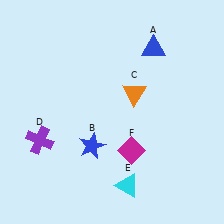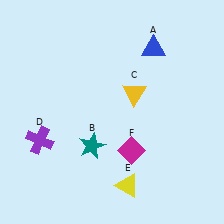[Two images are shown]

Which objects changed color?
B changed from blue to teal. C changed from orange to yellow. E changed from cyan to yellow.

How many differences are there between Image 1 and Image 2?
There are 3 differences between the two images.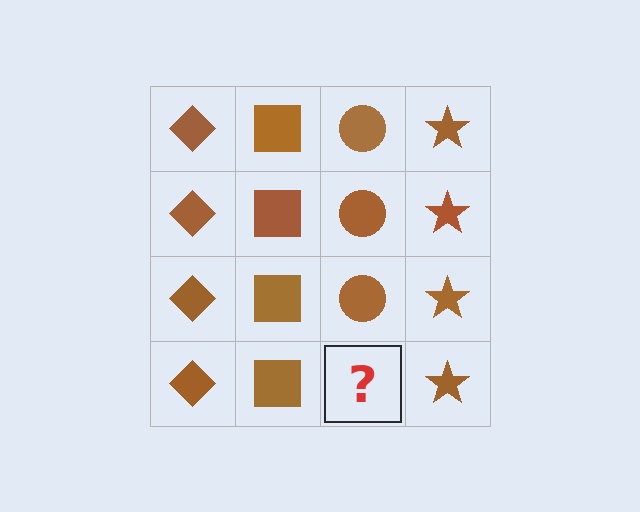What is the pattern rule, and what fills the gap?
The rule is that each column has a consistent shape. The gap should be filled with a brown circle.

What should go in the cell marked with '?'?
The missing cell should contain a brown circle.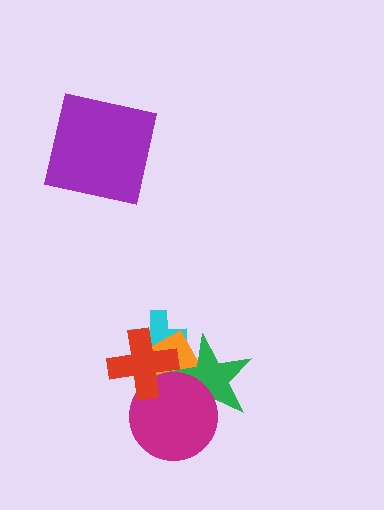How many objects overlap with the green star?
4 objects overlap with the green star.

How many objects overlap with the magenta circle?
3 objects overlap with the magenta circle.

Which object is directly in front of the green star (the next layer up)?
The magenta circle is directly in front of the green star.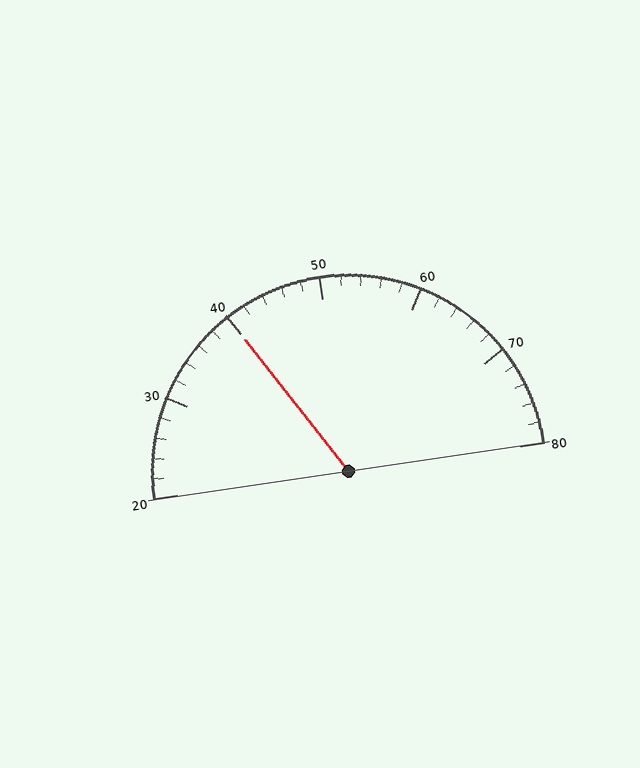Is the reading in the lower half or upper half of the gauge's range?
The reading is in the lower half of the range (20 to 80).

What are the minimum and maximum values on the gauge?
The gauge ranges from 20 to 80.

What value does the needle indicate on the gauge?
The needle indicates approximately 40.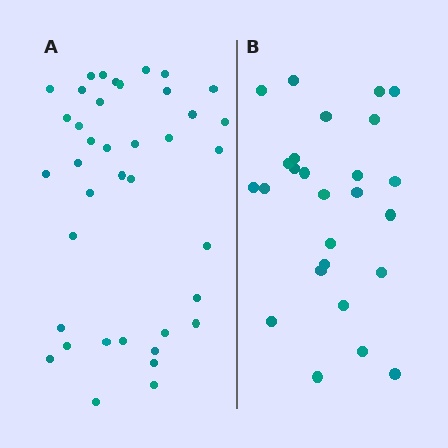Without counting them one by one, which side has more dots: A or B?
Region A (the left region) has more dots.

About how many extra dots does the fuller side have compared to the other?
Region A has approximately 15 more dots than region B.